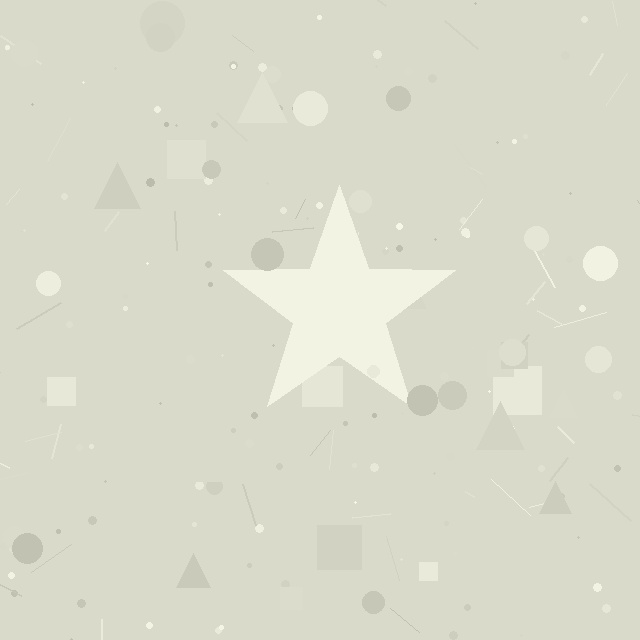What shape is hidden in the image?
A star is hidden in the image.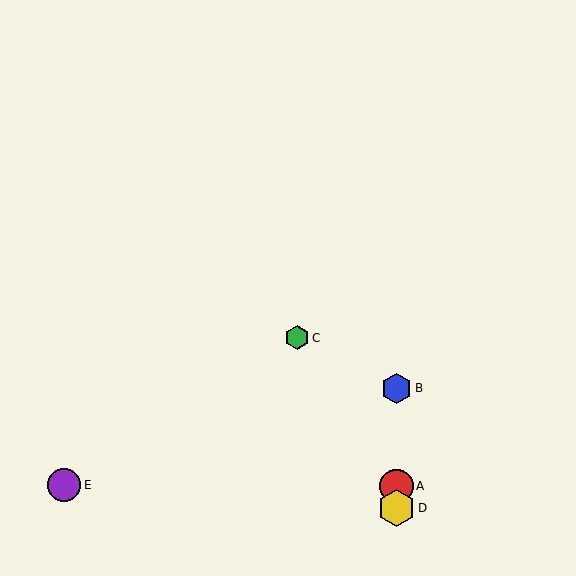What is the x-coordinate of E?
Object E is at x≈64.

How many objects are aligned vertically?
3 objects (A, B, D) are aligned vertically.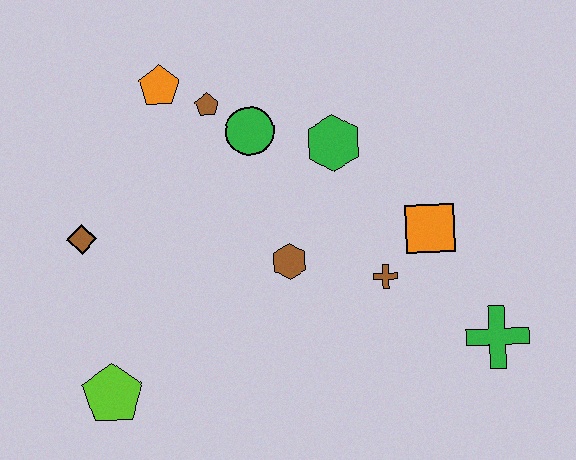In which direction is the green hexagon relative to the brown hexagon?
The green hexagon is above the brown hexagon.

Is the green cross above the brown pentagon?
No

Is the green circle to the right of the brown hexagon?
No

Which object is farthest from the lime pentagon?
The green cross is farthest from the lime pentagon.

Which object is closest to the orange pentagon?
The brown pentagon is closest to the orange pentagon.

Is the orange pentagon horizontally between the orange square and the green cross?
No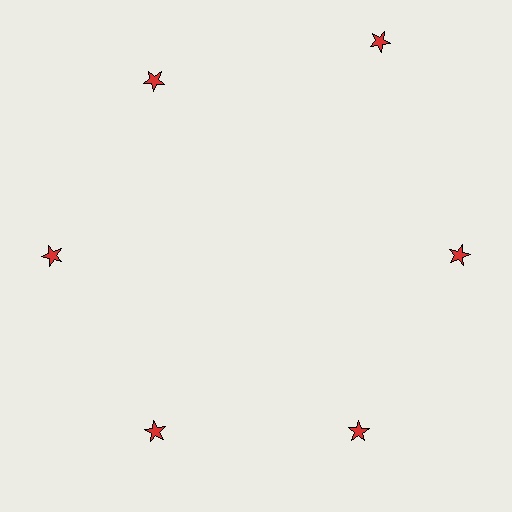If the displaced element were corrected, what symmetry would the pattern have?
It would have 6-fold rotational symmetry — the pattern would map onto itself every 60 degrees.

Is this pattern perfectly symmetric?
No. The 6 red stars are arranged in a ring, but one element near the 1 o'clock position is pushed outward from the center, breaking the 6-fold rotational symmetry.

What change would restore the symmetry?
The symmetry would be restored by moving it inward, back onto the ring so that all 6 stars sit at equal angles and equal distance from the center.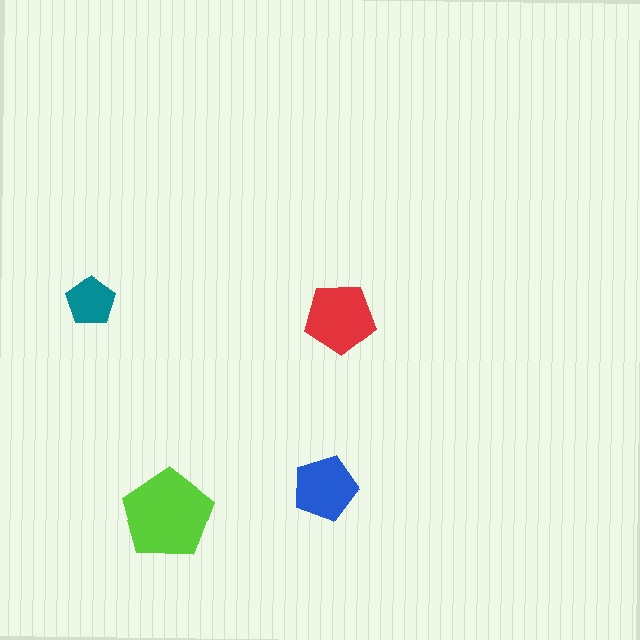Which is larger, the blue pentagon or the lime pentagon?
The lime one.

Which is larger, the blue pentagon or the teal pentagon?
The blue one.